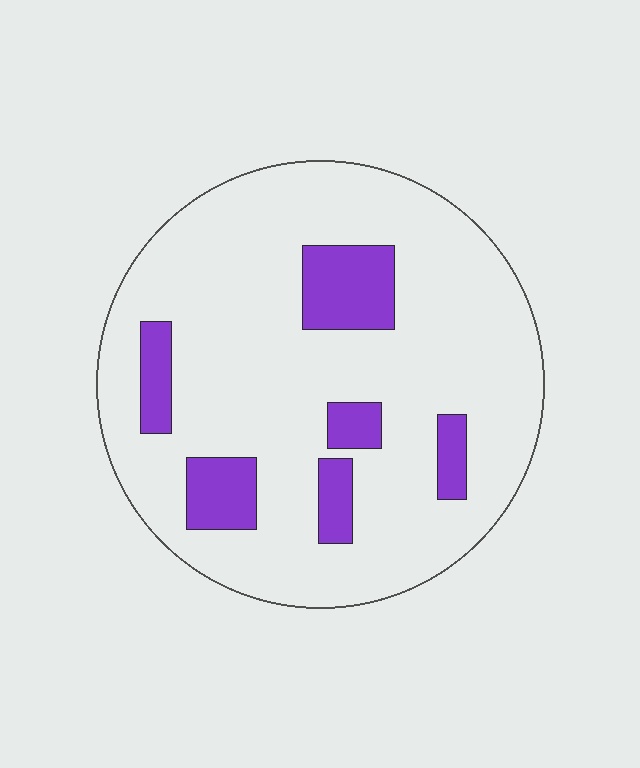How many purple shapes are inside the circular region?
6.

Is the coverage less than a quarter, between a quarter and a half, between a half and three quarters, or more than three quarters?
Less than a quarter.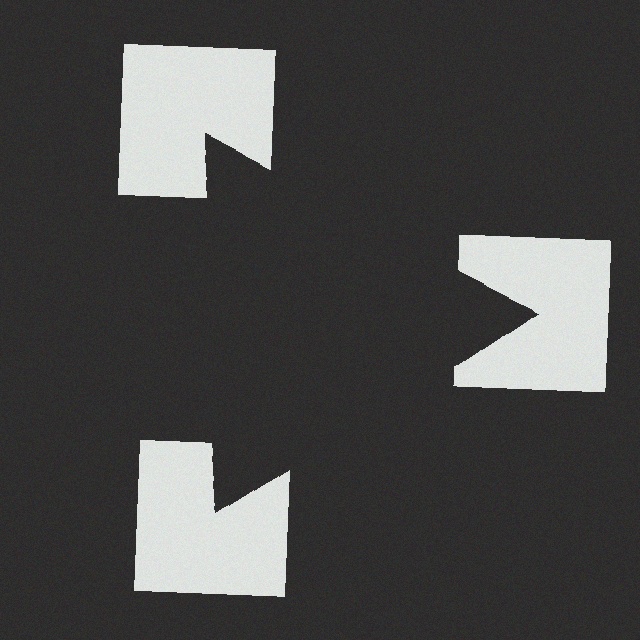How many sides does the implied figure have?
3 sides.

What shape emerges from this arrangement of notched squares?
An illusory triangle — its edges are inferred from the aligned wedge cuts in the notched squares, not physically drawn.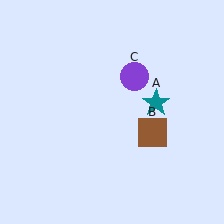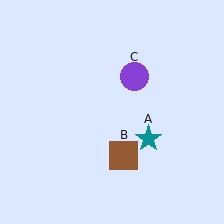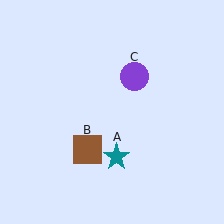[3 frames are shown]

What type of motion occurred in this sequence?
The teal star (object A), brown square (object B) rotated clockwise around the center of the scene.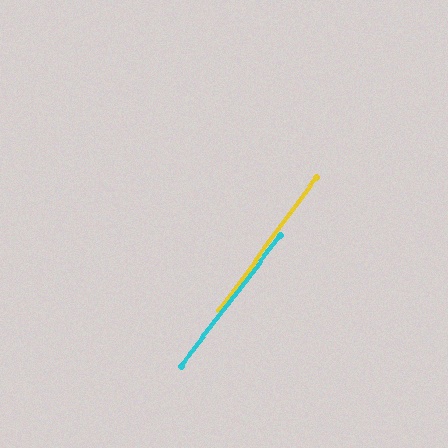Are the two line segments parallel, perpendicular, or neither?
Parallel — their directions differ by only 1.4°.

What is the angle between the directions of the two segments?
Approximately 1 degree.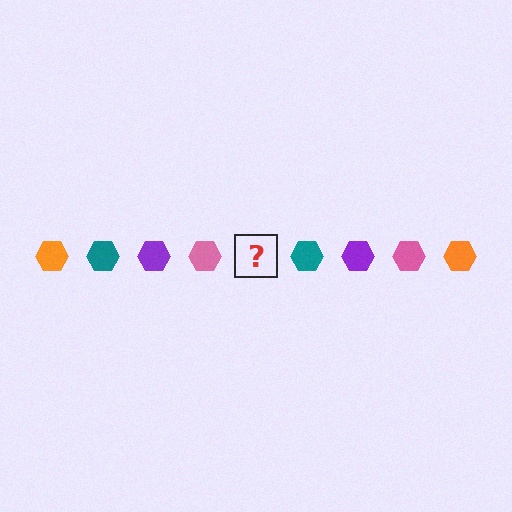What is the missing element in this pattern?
The missing element is an orange hexagon.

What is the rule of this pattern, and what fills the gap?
The rule is that the pattern cycles through orange, teal, purple, pink hexagons. The gap should be filled with an orange hexagon.